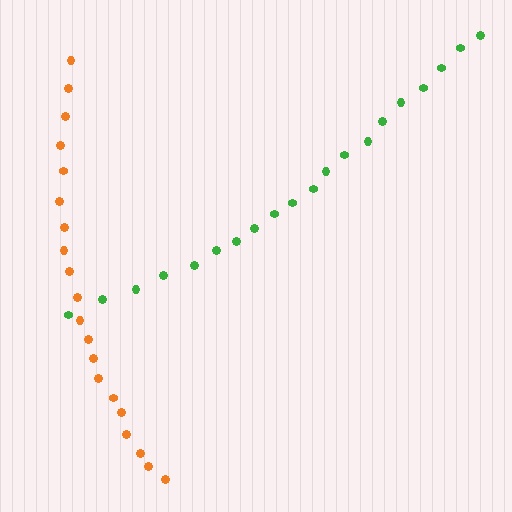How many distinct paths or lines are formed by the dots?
There are 2 distinct paths.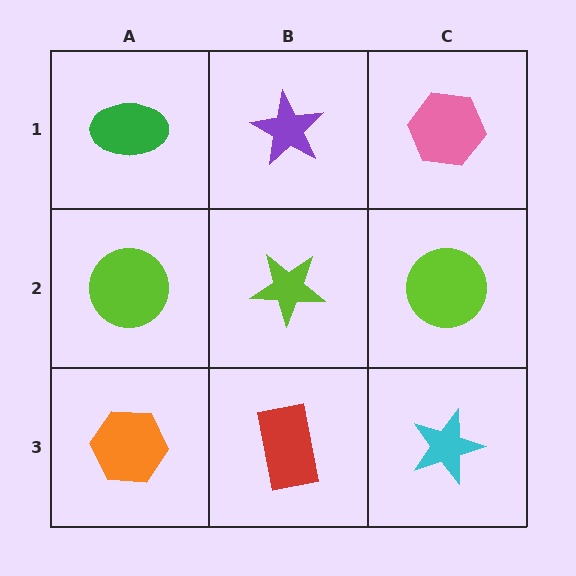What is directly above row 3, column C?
A lime circle.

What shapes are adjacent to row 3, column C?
A lime circle (row 2, column C), a red rectangle (row 3, column B).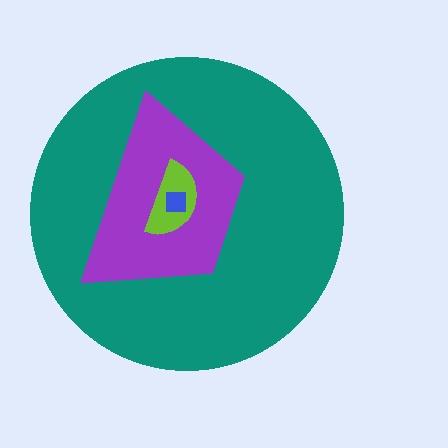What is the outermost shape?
The teal circle.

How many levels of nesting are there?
4.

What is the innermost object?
The blue square.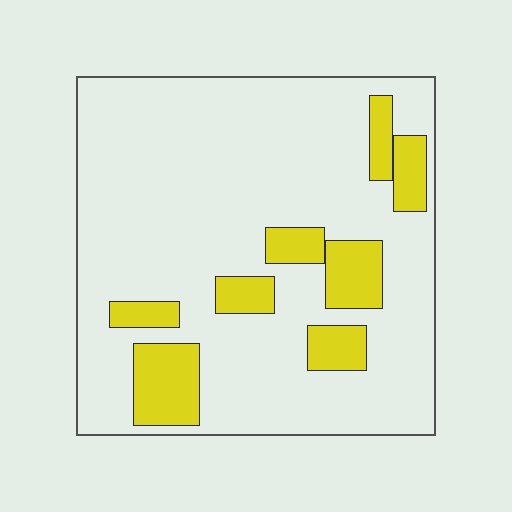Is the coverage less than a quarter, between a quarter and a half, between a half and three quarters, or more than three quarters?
Less than a quarter.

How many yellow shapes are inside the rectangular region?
8.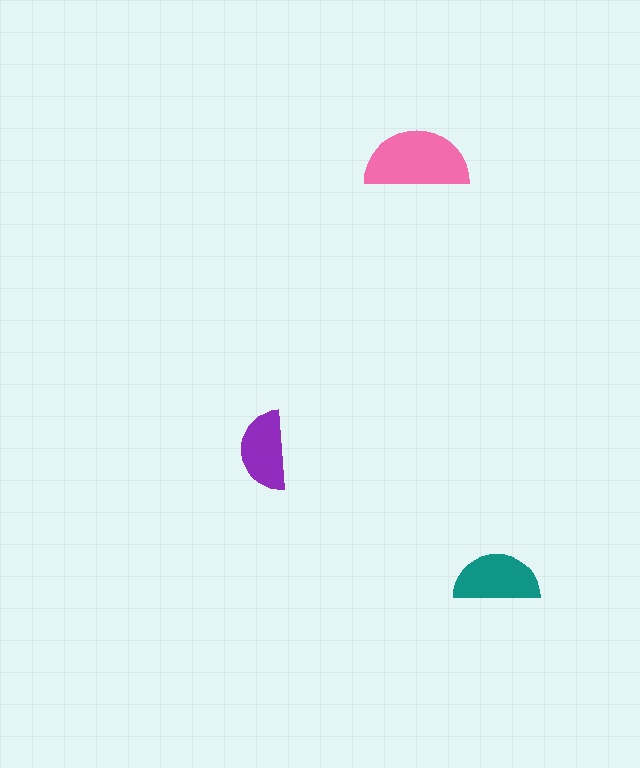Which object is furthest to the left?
The purple semicircle is leftmost.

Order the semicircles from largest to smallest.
the pink one, the teal one, the purple one.